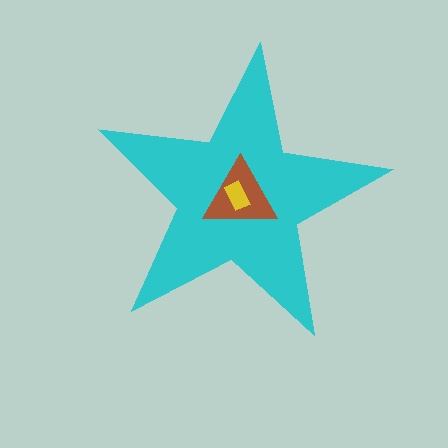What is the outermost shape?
The cyan star.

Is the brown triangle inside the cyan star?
Yes.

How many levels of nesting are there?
3.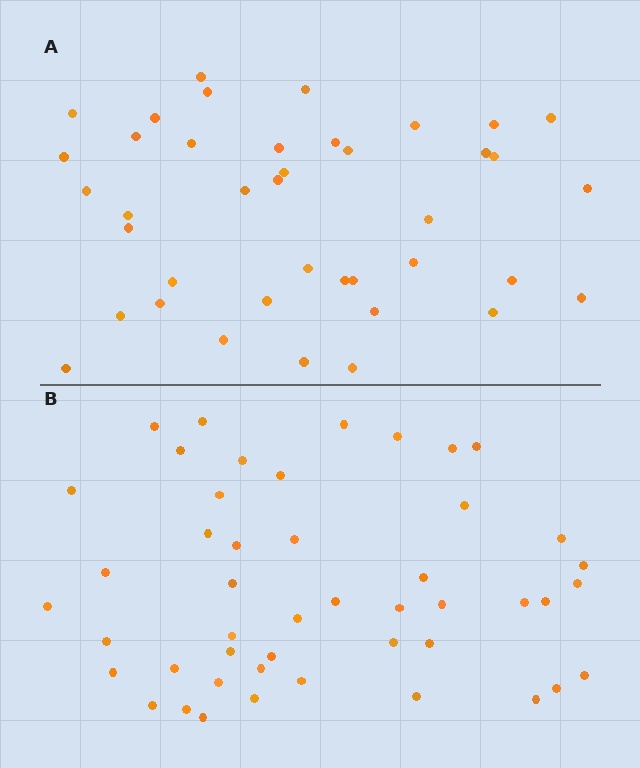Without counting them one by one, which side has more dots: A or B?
Region B (the bottom region) has more dots.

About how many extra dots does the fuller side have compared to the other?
Region B has roughly 8 or so more dots than region A.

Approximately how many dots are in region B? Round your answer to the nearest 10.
About 50 dots. (The exact count is 47, which rounds to 50.)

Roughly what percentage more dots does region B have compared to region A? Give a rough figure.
About 20% more.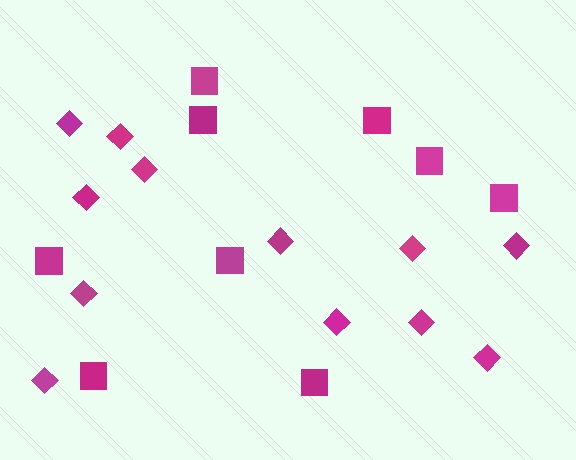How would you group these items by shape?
There are 2 groups: one group of squares (9) and one group of diamonds (12).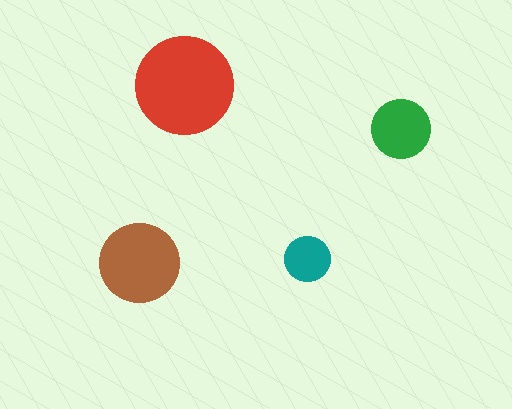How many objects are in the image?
There are 4 objects in the image.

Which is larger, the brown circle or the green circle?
The brown one.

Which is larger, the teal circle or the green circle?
The green one.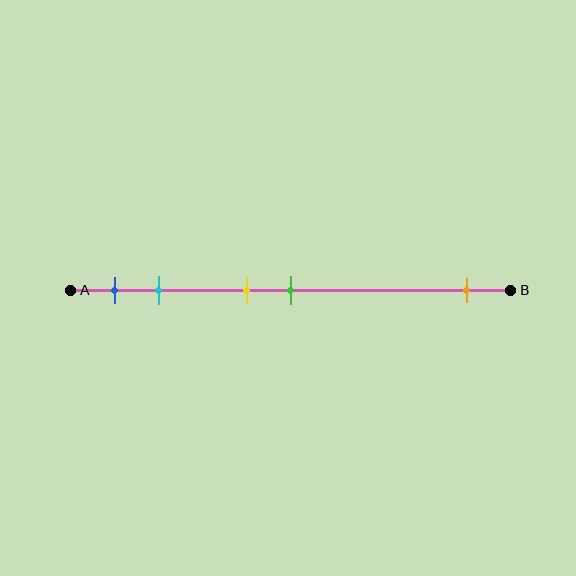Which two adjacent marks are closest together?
The yellow and green marks are the closest adjacent pair.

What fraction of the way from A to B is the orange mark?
The orange mark is approximately 90% (0.9) of the way from A to B.